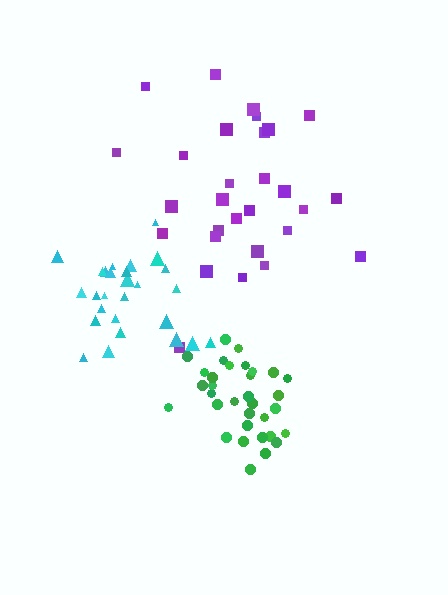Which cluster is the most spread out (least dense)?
Purple.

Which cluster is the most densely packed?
Green.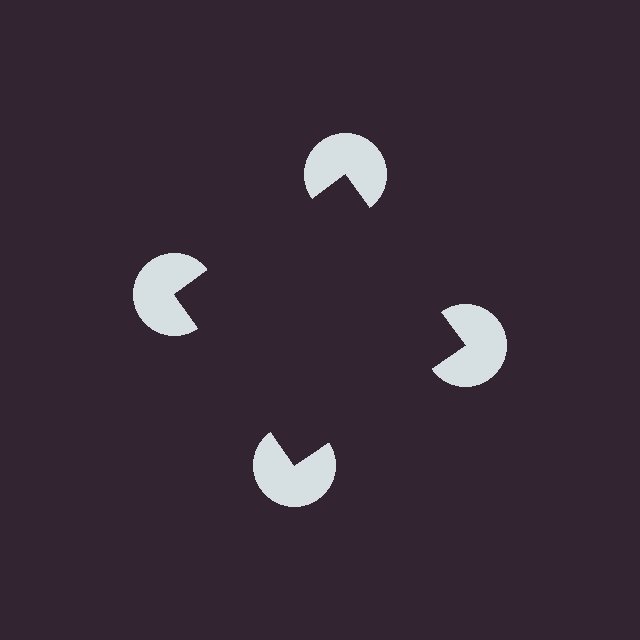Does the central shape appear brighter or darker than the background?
It typically appears slightly darker than the background, even though no actual brightness change is drawn.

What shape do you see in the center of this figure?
An illusory square — its edges are inferred from the aligned wedge cuts in the pac-man discs, not physically drawn.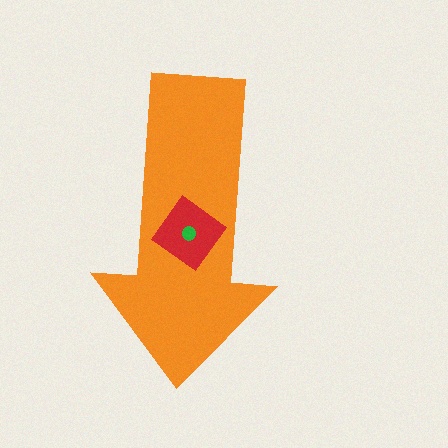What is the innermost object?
The green circle.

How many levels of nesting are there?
3.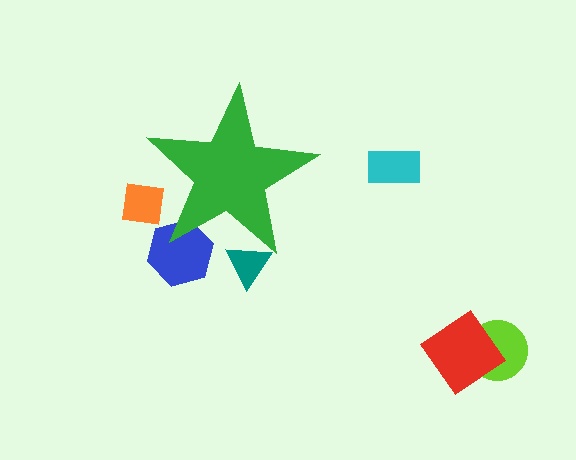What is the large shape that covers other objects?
A green star.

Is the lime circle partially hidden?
No, the lime circle is fully visible.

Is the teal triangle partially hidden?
Yes, the teal triangle is partially hidden behind the green star.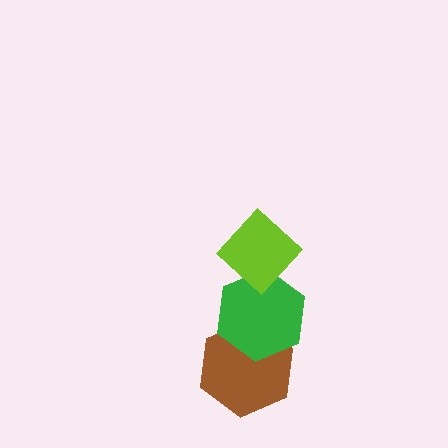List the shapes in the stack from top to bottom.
From top to bottom: the lime diamond, the green hexagon, the brown hexagon.